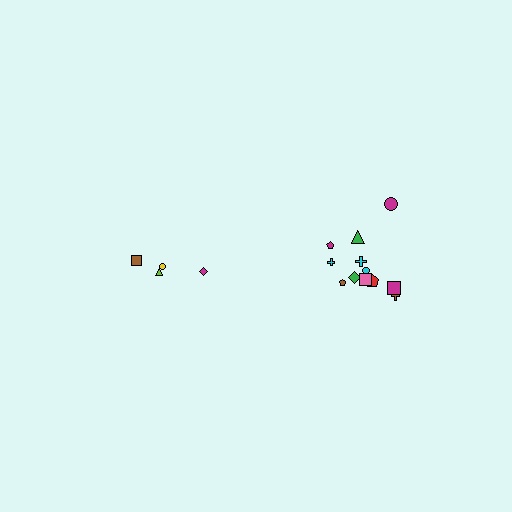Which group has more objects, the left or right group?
The right group.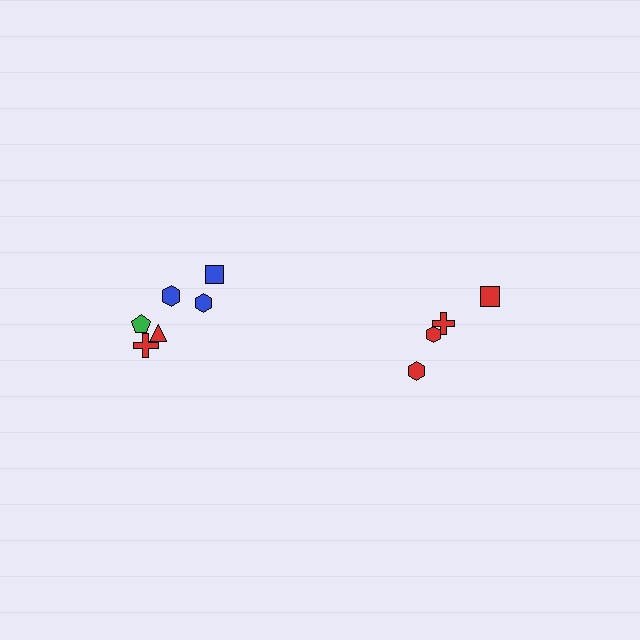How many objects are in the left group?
There are 6 objects.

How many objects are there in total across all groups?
There are 10 objects.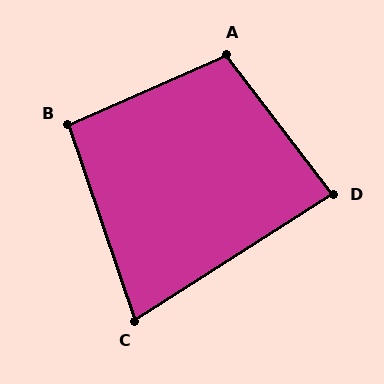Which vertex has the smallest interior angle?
C, at approximately 76 degrees.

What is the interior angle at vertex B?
Approximately 95 degrees (approximately right).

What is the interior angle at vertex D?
Approximately 85 degrees (approximately right).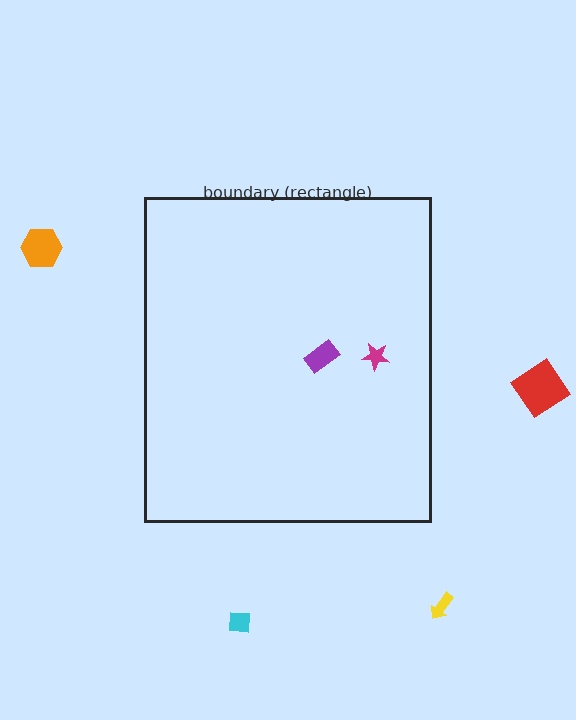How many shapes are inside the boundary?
2 inside, 4 outside.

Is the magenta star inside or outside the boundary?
Inside.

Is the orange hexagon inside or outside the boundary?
Outside.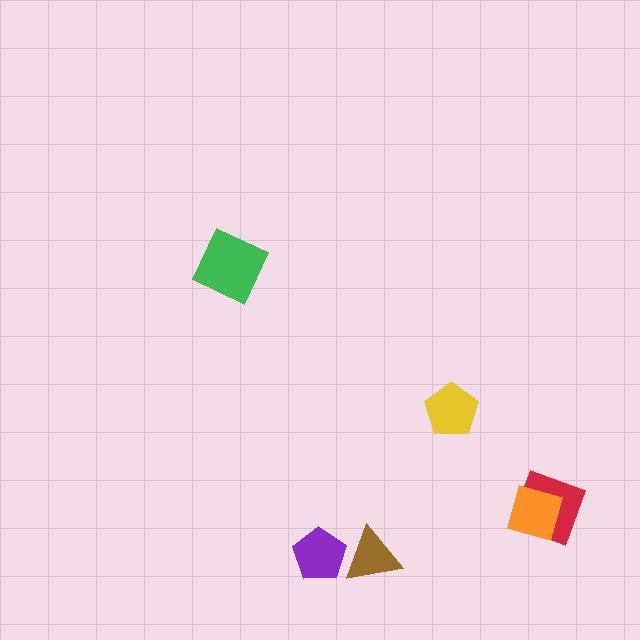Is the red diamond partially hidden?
Yes, it is partially covered by another shape.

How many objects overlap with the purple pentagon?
1 object overlaps with the purple pentagon.